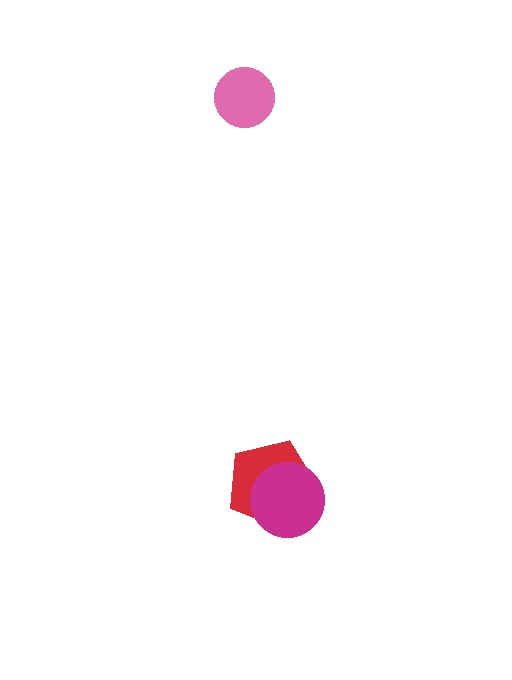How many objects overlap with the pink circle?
0 objects overlap with the pink circle.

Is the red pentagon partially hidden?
Yes, it is partially covered by another shape.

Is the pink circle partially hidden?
No, no other shape covers it.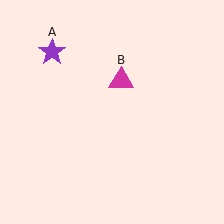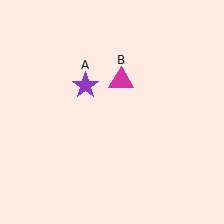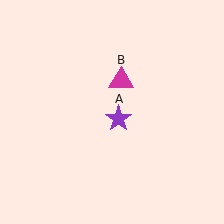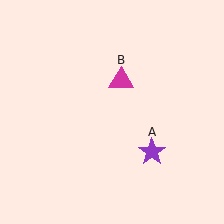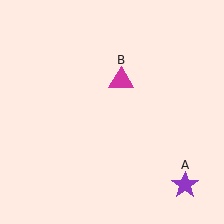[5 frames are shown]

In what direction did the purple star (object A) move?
The purple star (object A) moved down and to the right.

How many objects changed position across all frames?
1 object changed position: purple star (object A).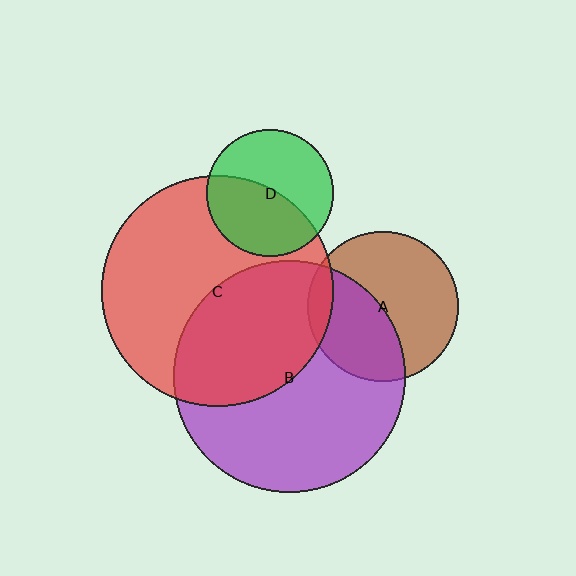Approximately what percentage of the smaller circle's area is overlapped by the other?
Approximately 40%.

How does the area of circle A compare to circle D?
Approximately 1.4 times.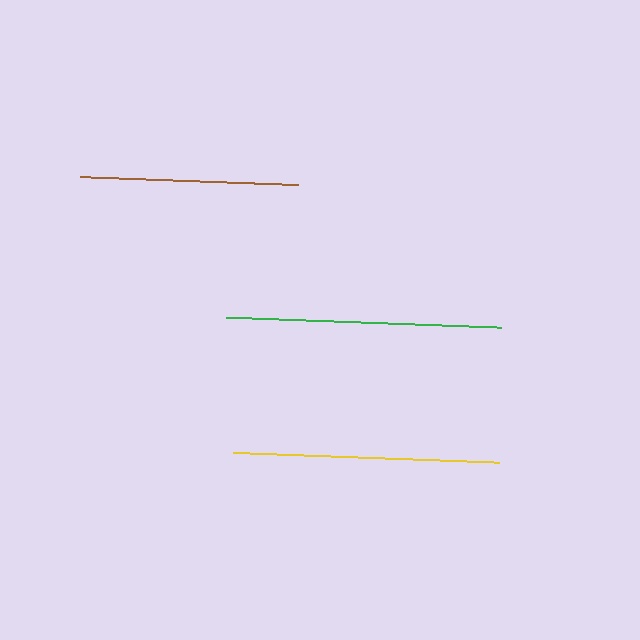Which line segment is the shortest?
The brown line is the shortest at approximately 219 pixels.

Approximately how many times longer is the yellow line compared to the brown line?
The yellow line is approximately 1.2 times the length of the brown line.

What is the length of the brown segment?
The brown segment is approximately 219 pixels long.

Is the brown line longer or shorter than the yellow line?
The yellow line is longer than the brown line.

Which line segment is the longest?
The green line is the longest at approximately 275 pixels.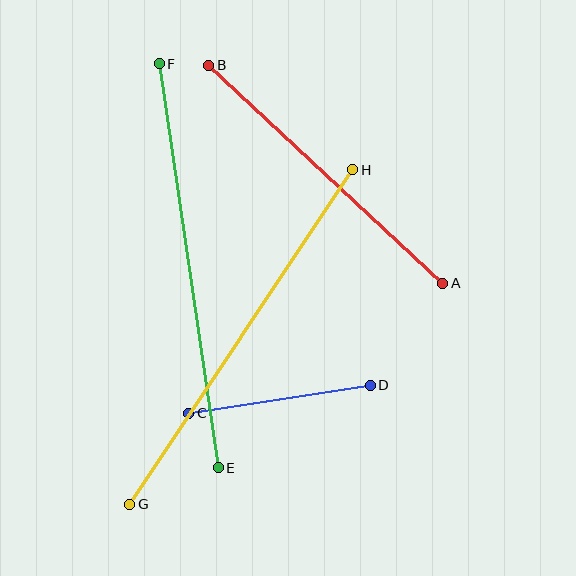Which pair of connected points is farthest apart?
Points E and F are farthest apart.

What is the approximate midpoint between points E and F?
The midpoint is at approximately (189, 266) pixels.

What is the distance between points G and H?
The distance is approximately 402 pixels.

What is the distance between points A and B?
The distance is approximately 320 pixels.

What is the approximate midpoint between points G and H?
The midpoint is at approximately (241, 337) pixels.